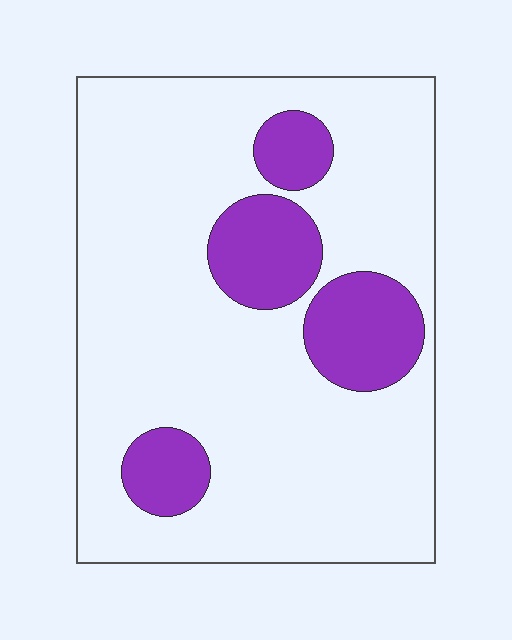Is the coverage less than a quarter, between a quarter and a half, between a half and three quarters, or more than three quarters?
Less than a quarter.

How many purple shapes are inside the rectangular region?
4.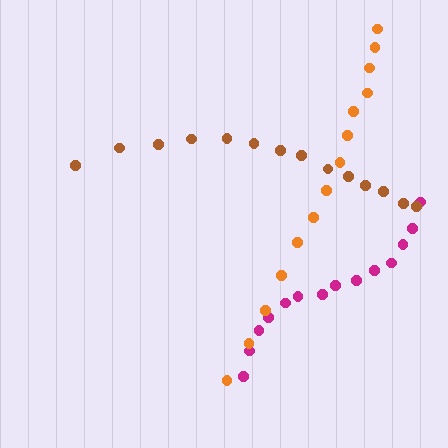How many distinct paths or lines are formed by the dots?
There are 3 distinct paths.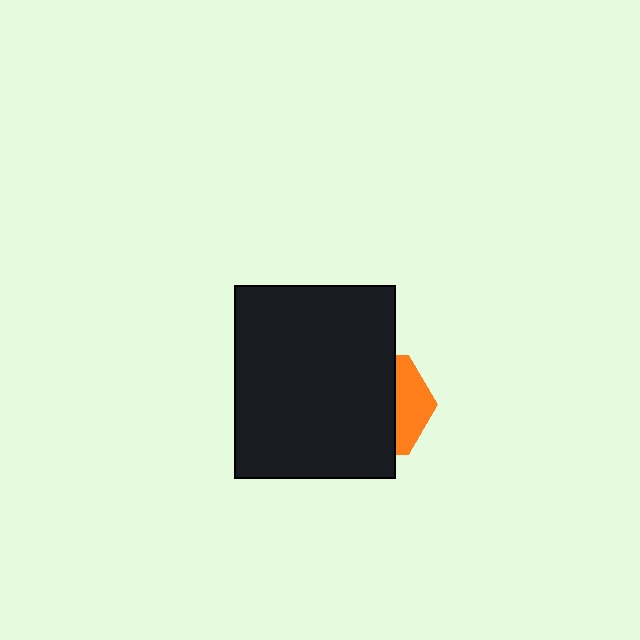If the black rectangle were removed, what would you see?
You would see the complete orange hexagon.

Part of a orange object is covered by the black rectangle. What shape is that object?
It is a hexagon.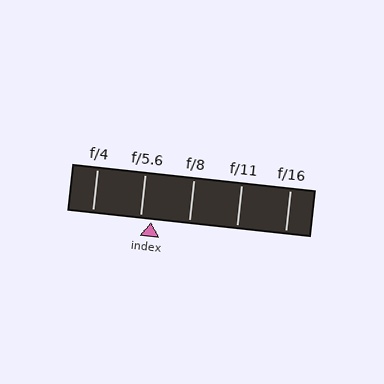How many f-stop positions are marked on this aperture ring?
There are 5 f-stop positions marked.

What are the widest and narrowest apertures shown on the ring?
The widest aperture shown is f/4 and the narrowest is f/16.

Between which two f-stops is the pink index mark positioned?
The index mark is between f/5.6 and f/8.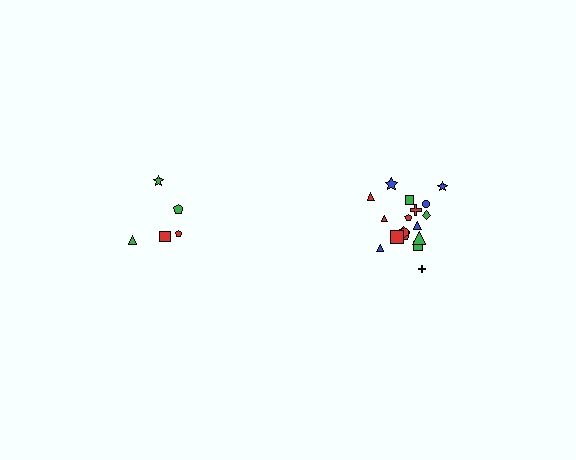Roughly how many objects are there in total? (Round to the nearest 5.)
Roughly 25 objects in total.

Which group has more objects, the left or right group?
The right group.